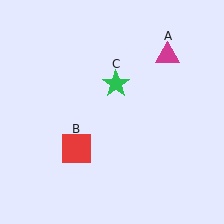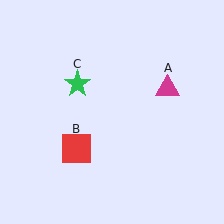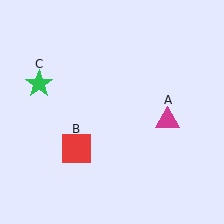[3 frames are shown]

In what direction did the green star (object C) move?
The green star (object C) moved left.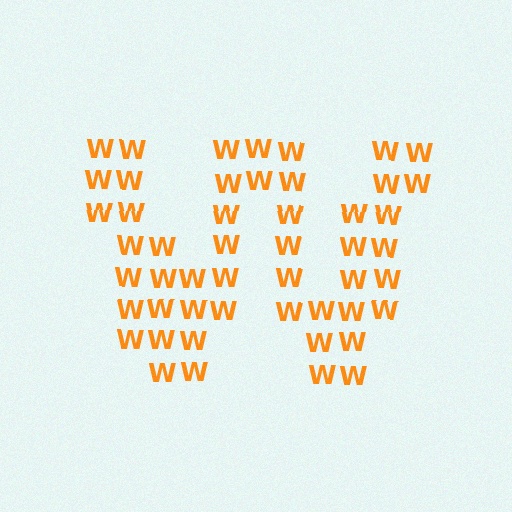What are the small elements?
The small elements are letter W's.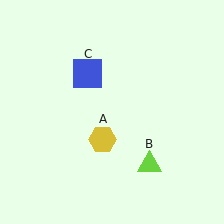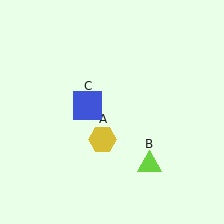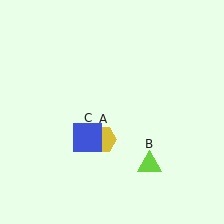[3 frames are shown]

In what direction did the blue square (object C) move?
The blue square (object C) moved down.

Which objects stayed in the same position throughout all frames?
Yellow hexagon (object A) and lime triangle (object B) remained stationary.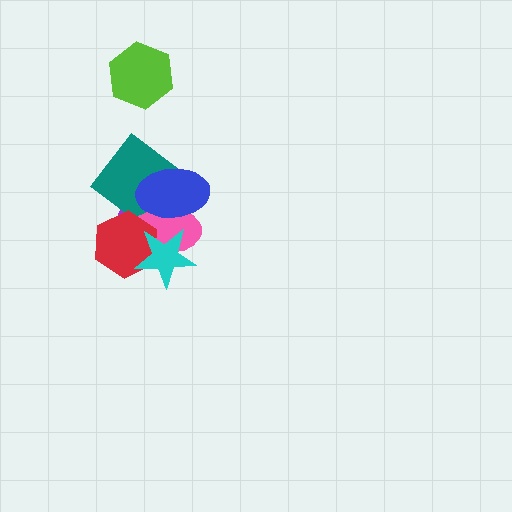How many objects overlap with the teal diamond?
4 objects overlap with the teal diamond.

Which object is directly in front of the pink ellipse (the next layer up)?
The blue ellipse is directly in front of the pink ellipse.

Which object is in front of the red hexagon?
The cyan star is in front of the red hexagon.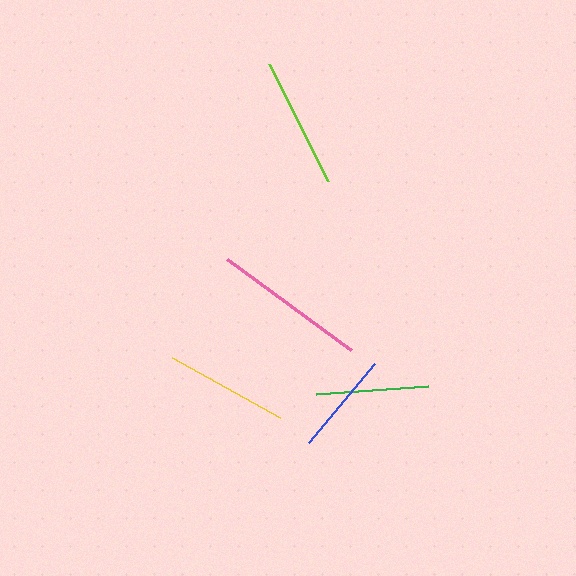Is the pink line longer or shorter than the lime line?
The pink line is longer than the lime line.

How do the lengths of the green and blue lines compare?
The green and blue lines are approximately the same length.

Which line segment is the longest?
The pink line is the longest at approximately 154 pixels.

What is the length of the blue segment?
The blue segment is approximately 103 pixels long.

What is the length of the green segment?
The green segment is approximately 112 pixels long.